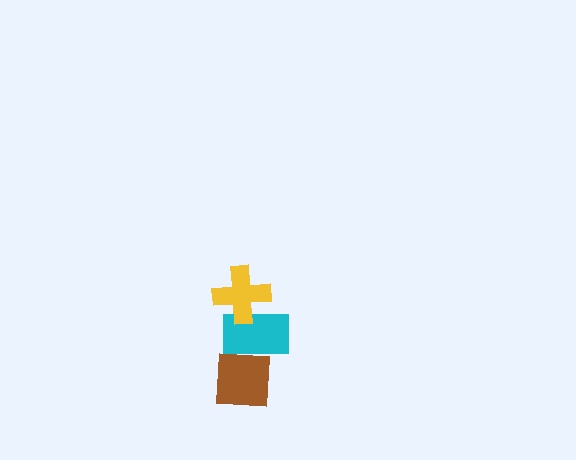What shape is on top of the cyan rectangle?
The yellow cross is on top of the cyan rectangle.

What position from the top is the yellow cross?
The yellow cross is 1st from the top.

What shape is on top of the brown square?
The cyan rectangle is on top of the brown square.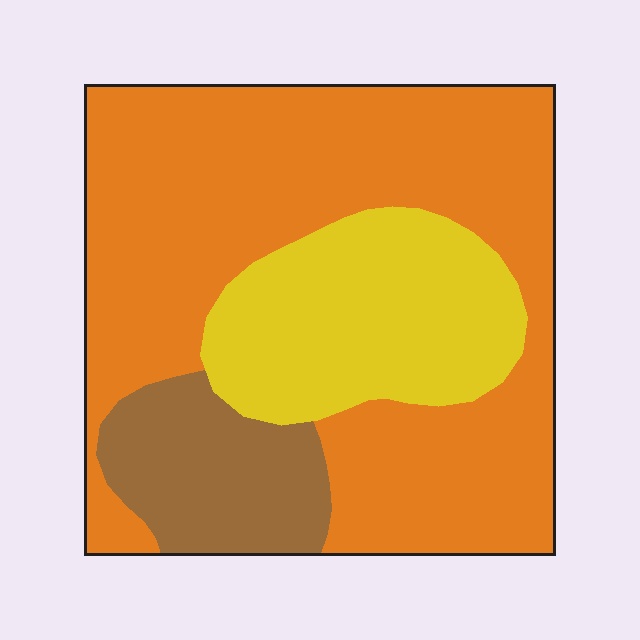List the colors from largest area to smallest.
From largest to smallest: orange, yellow, brown.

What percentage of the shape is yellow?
Yellow takes up about one quarter (1/4) of the shape.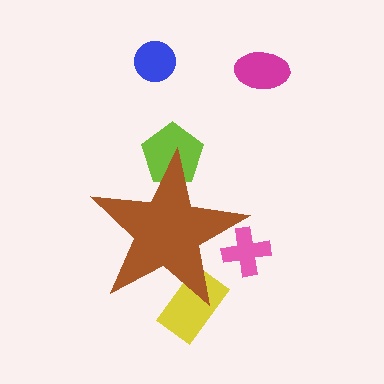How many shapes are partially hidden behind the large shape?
3 shapes are partially hidden.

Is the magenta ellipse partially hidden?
No, the magenta ellipse is fully visible.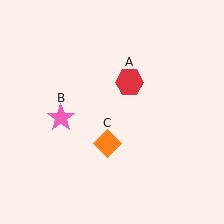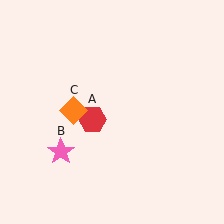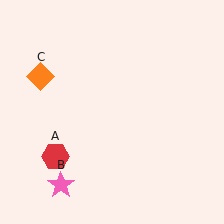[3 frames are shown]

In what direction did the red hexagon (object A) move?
The red hexagon (object A) moved down and to the left.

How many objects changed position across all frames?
3 objects changed position: red hexagon (object A), pink star (object B), orange diamond (object C).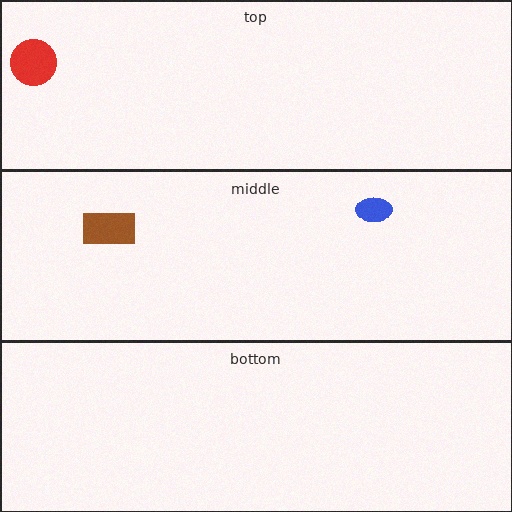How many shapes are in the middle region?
2.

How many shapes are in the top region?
1.